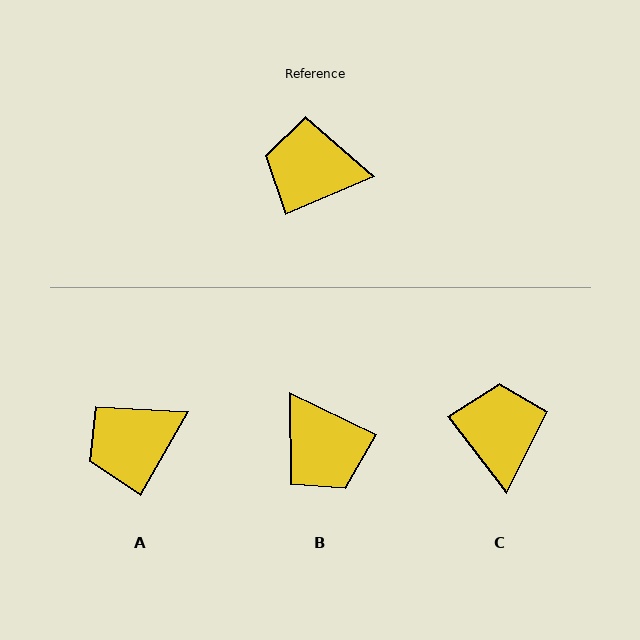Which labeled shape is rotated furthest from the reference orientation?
B, about 131 degrees away.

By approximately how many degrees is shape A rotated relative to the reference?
Approximately 38 degrees counter-clockwise.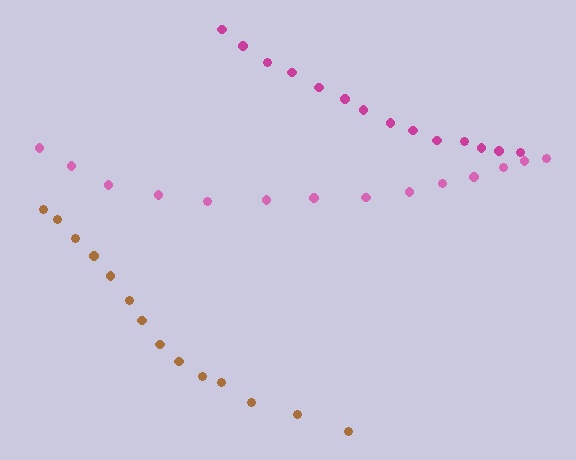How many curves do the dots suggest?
There are 3 distinct paths.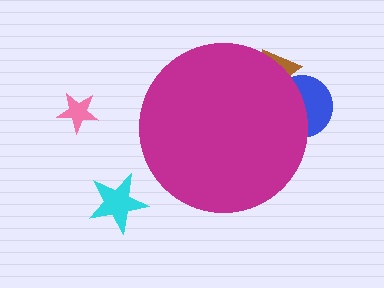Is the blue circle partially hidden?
Yes, the blue circle is partially hidden behind the magenta circle.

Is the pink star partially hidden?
No, the pink star is fully visible.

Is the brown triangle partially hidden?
Yes, the brown triangle is partially hidden behind the magenta circle.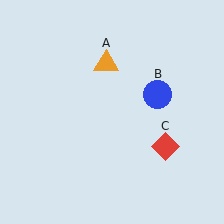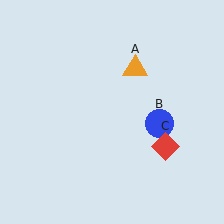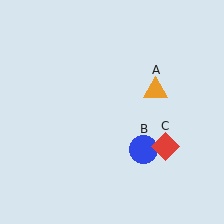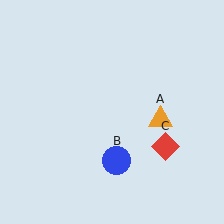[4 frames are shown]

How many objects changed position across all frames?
2 objects changed position: orange triangle (object A), blue circle (object B).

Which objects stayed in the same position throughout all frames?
Red diamond (object C) remained stationary.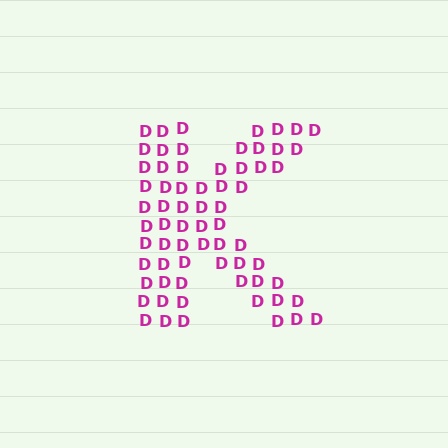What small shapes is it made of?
It is made of small letter D's.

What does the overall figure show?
The overall figure shows the letter K.